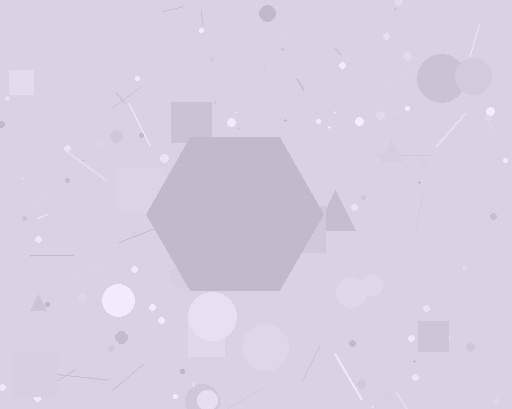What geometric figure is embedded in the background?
A hexagon is embedded in the background.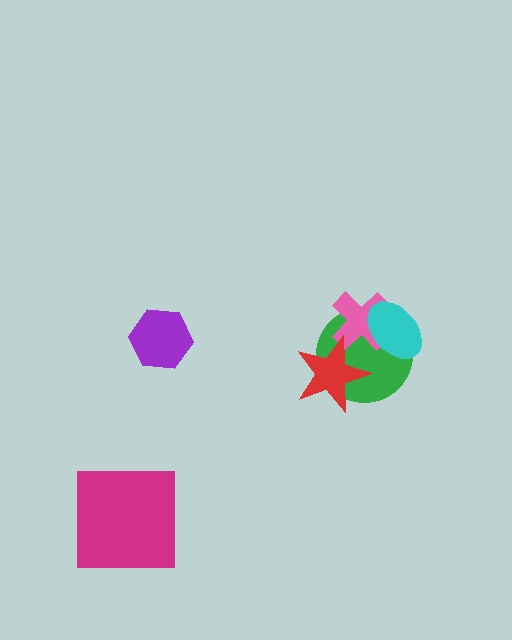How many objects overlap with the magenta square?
0 objects overlap with the magenta square.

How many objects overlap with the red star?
2 objects overlap with the red star.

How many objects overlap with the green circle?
3 objects overlap with the green circle.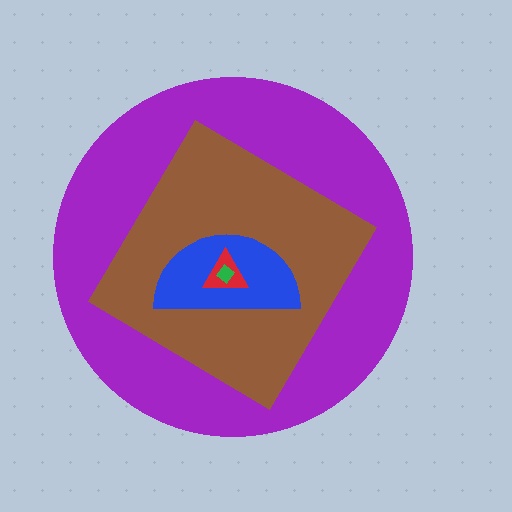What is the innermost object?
The green diamond.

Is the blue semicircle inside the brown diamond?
Yes.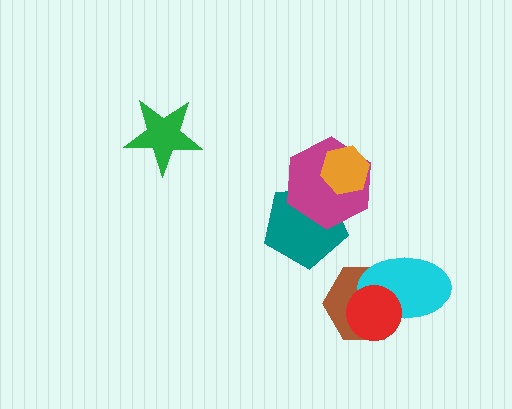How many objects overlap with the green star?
0 objects overlap with the green star.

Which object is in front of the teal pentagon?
The magenta hexagon is in front of the teal pentagon.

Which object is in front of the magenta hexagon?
The orange hexagon is in front of the magenta hexagon.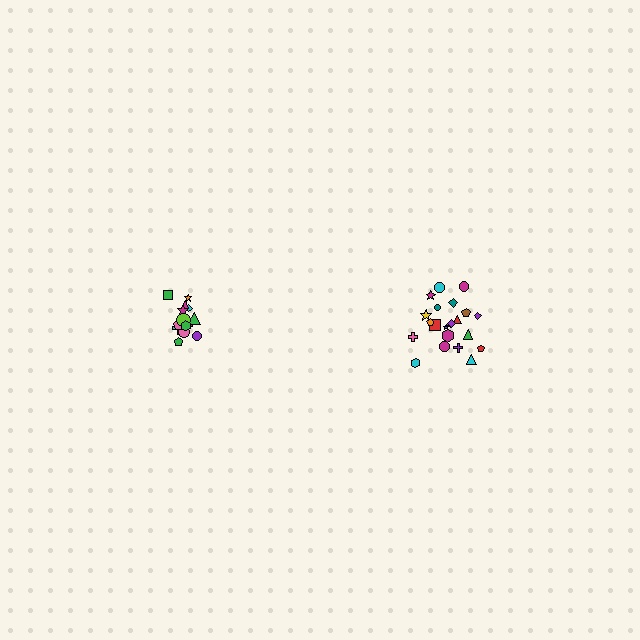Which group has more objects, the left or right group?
The right group.